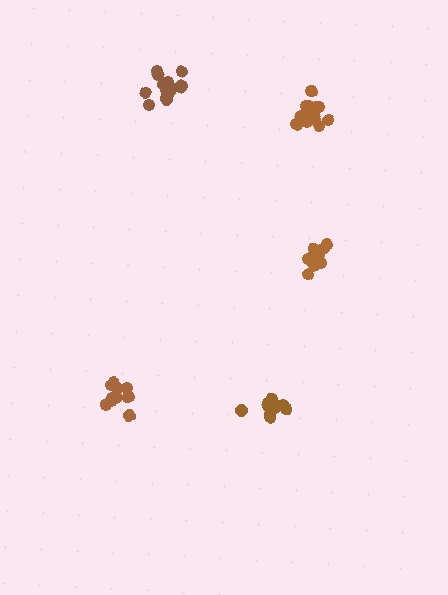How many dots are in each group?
Group 1: 13 dots, Group 2: 14 dots, Group 3: 11 dots, Group 4: 15 dots, Group 5: 13 dots (66 total).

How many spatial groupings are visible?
There are 5 spatial groupings.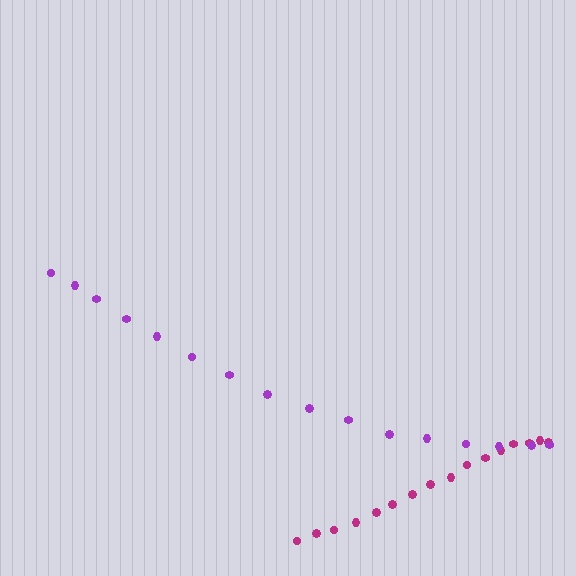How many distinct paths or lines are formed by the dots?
There are 2 distinct paths.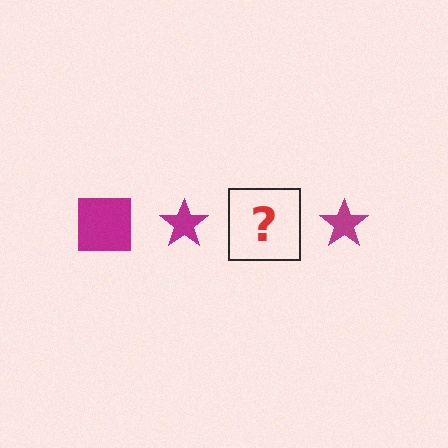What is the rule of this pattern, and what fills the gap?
The rule is that the pattern cycles through square, star shapes in magenta. The gap should be filled with a magenta square.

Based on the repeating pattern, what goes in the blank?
The blank should be a magenta square.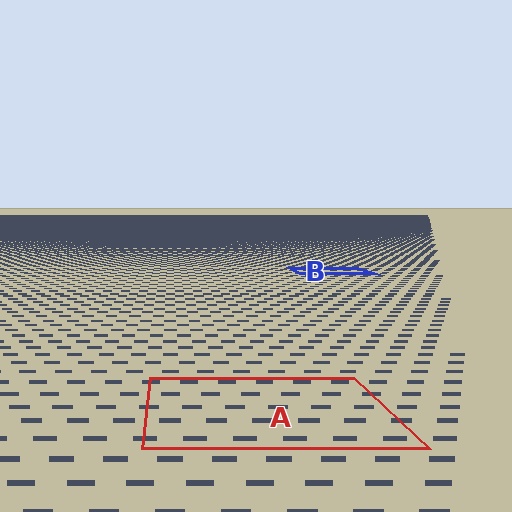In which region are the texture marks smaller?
The texture marks are smaller in region B, because it is farther away.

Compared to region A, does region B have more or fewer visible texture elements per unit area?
Region B has more texture elements per unit area — they are packed more densely because it is farther away.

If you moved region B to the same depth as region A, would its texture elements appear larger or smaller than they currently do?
They would appear larger. At a closer depth, the same texture elements are projected at a bigger on-screen size.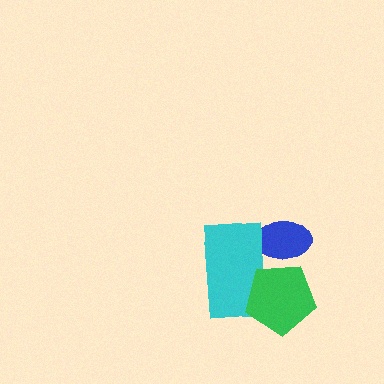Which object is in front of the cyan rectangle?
The green pentagon is in front of the cyan rectangle.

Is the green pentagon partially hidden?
No, no other shape covers it.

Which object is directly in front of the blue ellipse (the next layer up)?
The cyan rectangle is directly in front of the blue ellipse.